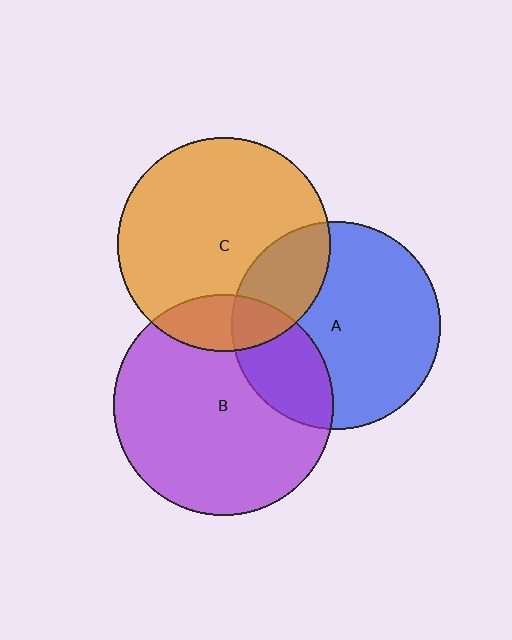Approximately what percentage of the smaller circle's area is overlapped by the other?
Approximately 25%.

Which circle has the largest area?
Circle B (purple).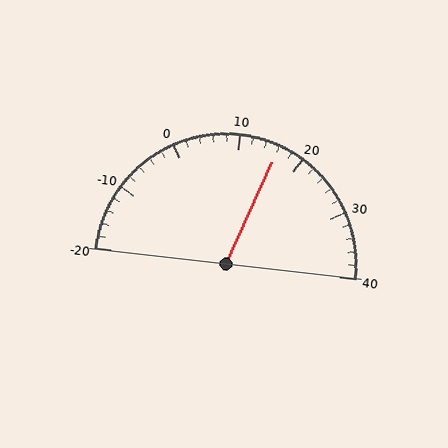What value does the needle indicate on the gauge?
The needle indicates approximately 16.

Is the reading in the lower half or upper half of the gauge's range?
The reading is in the upper half of the range (-20 to 40).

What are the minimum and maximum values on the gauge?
The gauge ranges from -20 to 40.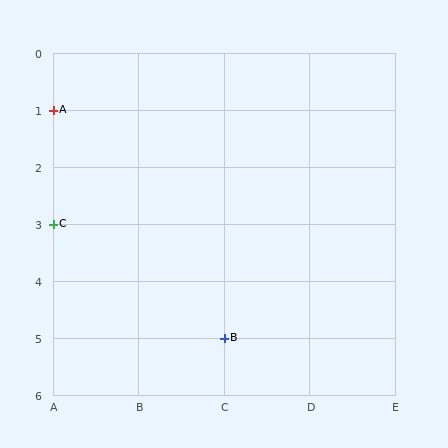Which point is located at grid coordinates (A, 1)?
Point A is at (A, 1).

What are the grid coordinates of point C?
Point C is at grid coordinates (A, 3).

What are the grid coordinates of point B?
Point B is at grid coordinates (C, 5).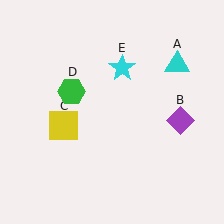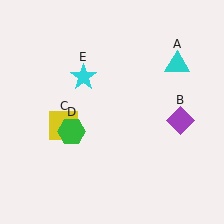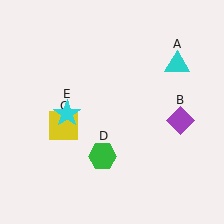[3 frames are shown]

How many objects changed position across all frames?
2 objects changed position: green hexagon (object D), cyan star (object E).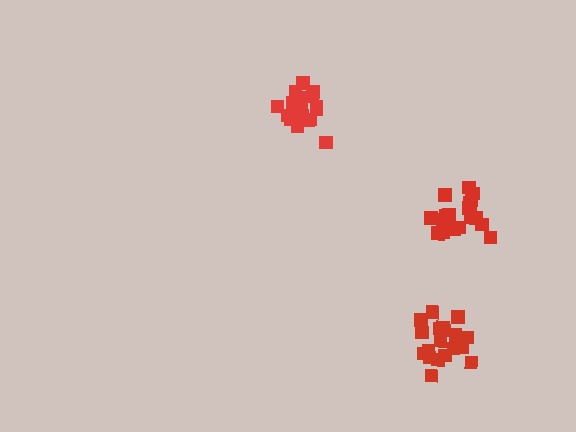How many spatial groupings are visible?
There are 3 spatial groupings.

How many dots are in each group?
Group 1: 19 dots, Group 2: 20 dots, Group 3: 17 dots (56 total).